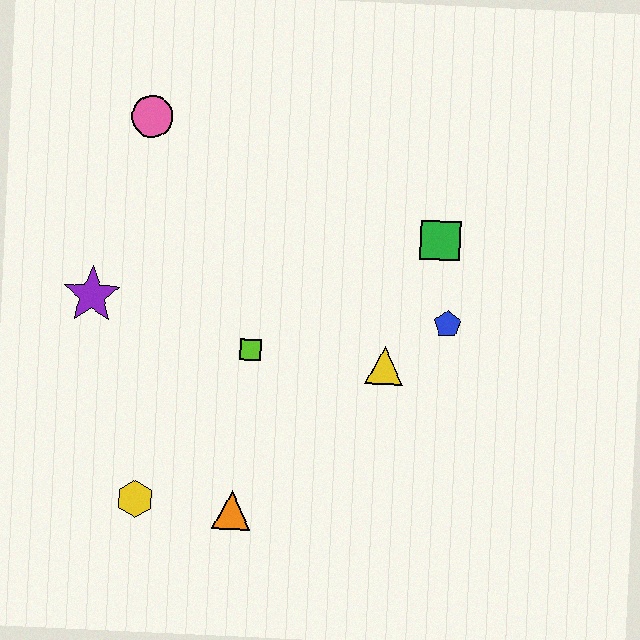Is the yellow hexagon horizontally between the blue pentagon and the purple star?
Yes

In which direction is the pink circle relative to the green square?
The pink circle is to the left of the green square.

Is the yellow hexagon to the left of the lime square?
Yes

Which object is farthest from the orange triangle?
The pink circle is farthest from the orange triangle.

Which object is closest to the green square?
The blue pentagon is closest to the green square.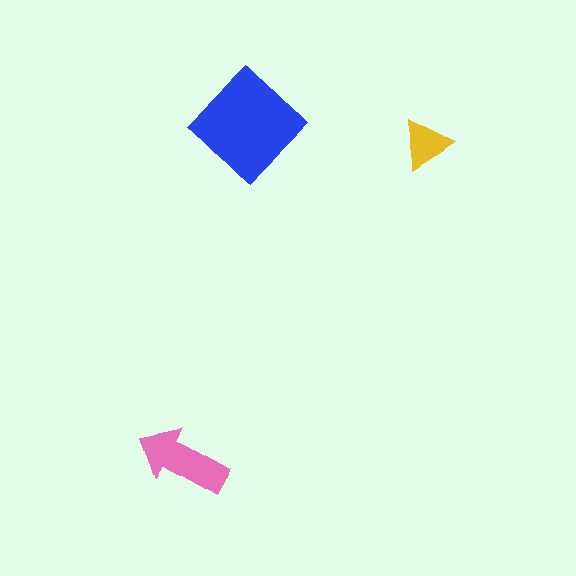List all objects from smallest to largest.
The yellow triangle, the pink arrow, the blue diamond.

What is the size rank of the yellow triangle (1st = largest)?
3rd.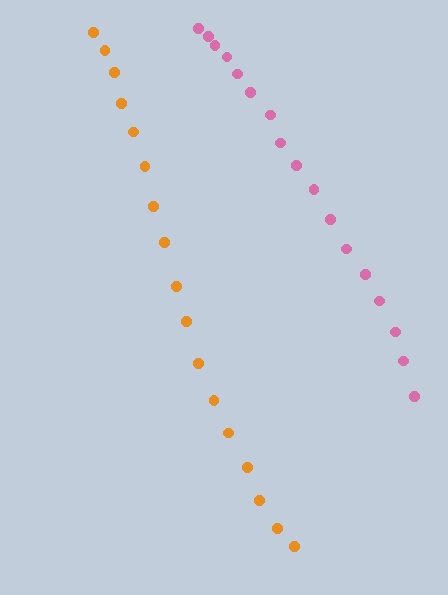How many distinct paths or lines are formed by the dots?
There are 2 distinct paths.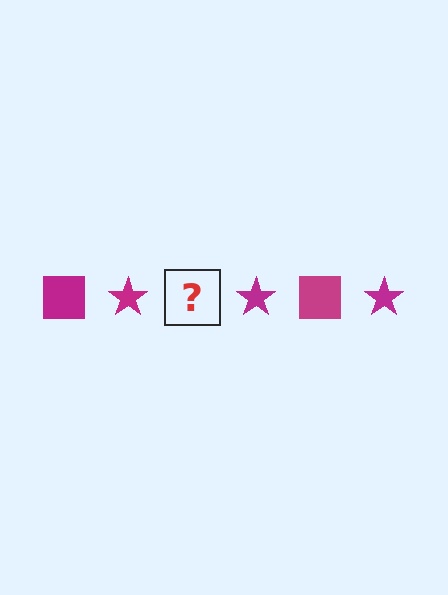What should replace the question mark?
The question mark should be replaced with a magenta square.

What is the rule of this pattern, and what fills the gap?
The rule is that the pattern cycles through square, star shapes in magenta. The gap should be filled with a magenta square.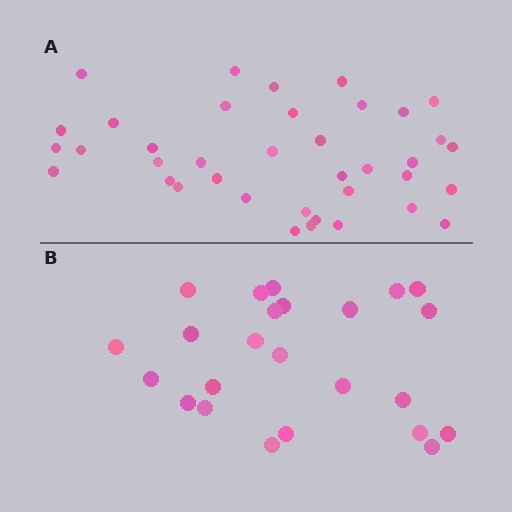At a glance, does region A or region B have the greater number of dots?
Region A (the top region) has more dots.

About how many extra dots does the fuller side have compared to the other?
Region A has approximately 15 more dots than region B.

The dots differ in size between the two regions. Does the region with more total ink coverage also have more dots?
No. Region B has more total ink coverage because its dots are larger, but region A actually contains more individual dots. Total area can be misleading — the number of items is what matters here.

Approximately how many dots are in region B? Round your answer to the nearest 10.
About 20 dots. (The exact count is 24, which rounds to 20.)